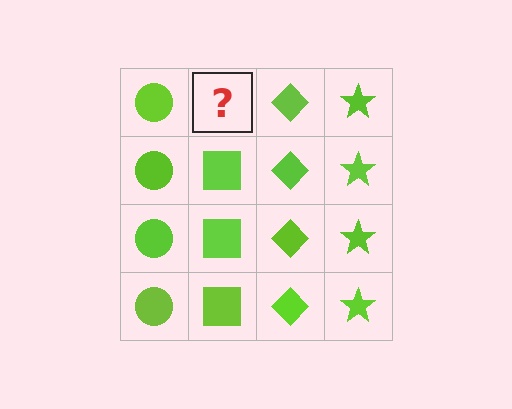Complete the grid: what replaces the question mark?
The question mark should be replaced with a lime square.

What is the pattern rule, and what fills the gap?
The rule is that each column has a consistent shape. The gap should be filled with a lime square.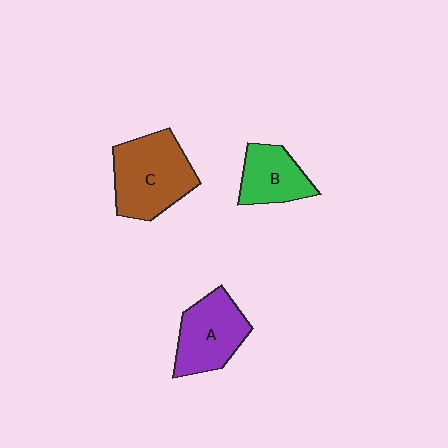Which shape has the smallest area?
Shape B (green).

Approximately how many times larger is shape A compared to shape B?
Approximately 1.3 times.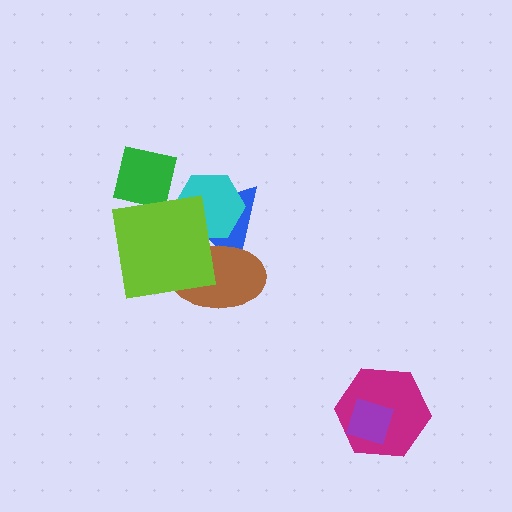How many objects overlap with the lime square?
4 objects overlap with the lime square.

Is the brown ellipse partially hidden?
Yes, it is partially covered by another shape.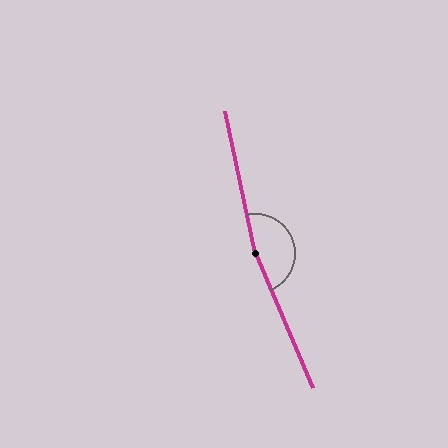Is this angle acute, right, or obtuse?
It is obtuse.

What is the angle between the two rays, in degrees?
Approximately 169 degrees.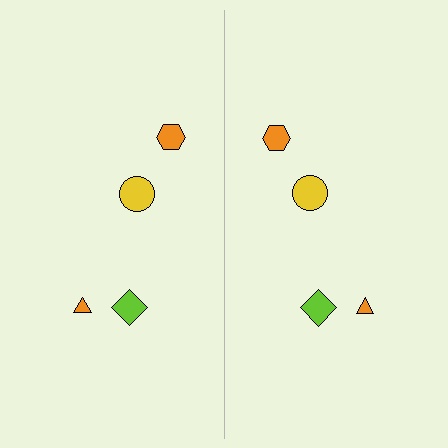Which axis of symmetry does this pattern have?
The pattern has a vertical axis of symmetry running through the center of the image.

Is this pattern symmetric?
Yes, this pattern has bilateral (reflection) symmetry.